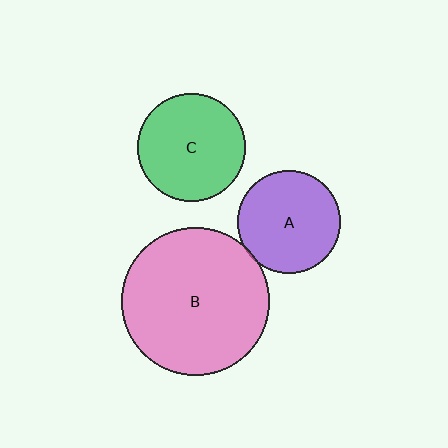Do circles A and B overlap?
Yes.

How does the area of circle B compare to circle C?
Approximately 1.9 times.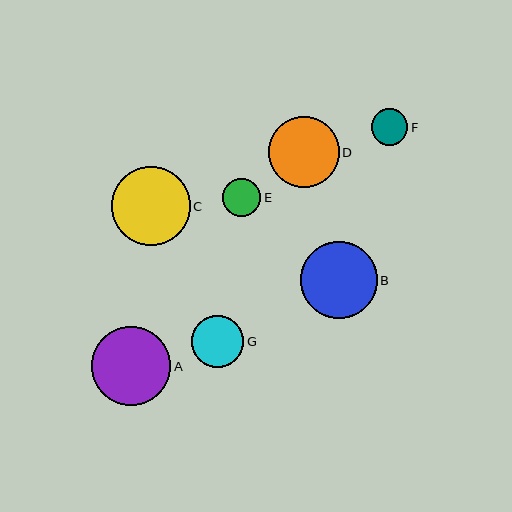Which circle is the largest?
Circle A is the largest with a size of approximately 79 pixels.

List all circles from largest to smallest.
From largest to smallest: A, C, B, D, G, E, F.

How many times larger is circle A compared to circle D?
Circle A is approximately 1.1 times the size of circle D.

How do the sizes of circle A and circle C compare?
Circle A and circle C are approximately the same size.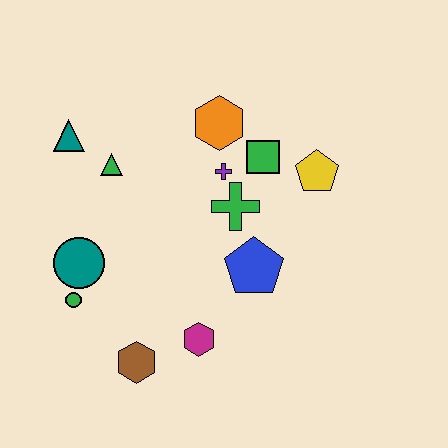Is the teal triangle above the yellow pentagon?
Yes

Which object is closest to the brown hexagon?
The magenta hexagon is closest to the brown hexagon.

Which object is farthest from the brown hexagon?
The yellow pentagon is farthest from the brown hexagon.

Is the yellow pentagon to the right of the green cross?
Yes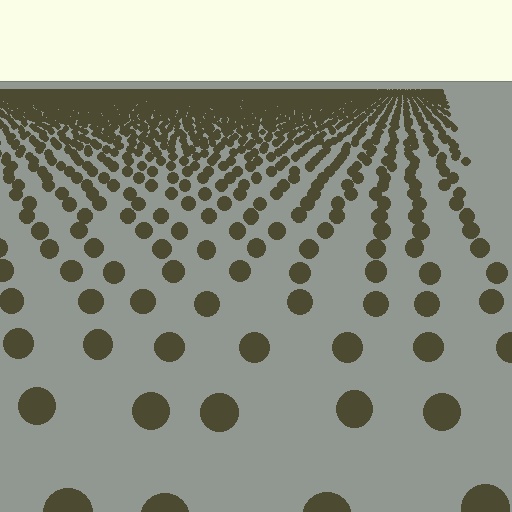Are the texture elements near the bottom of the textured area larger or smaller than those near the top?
Larger. Near the bottom, elements are closer to the viewer and appear at a bigger on-screen size.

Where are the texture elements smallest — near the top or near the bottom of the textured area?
Near the top.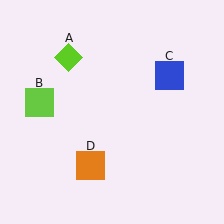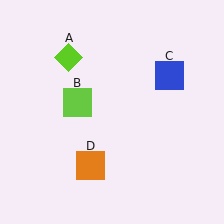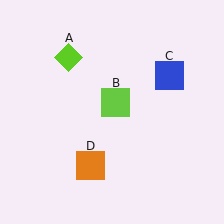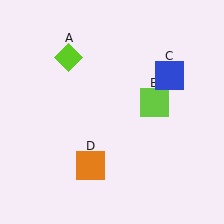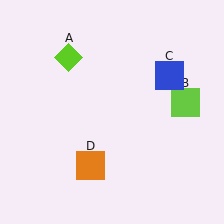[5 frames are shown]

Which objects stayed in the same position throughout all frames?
Lime diamond (object A) and blue square (object C) and orange square (object D) remained stationary.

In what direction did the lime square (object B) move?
The lime square (object B) moved right.